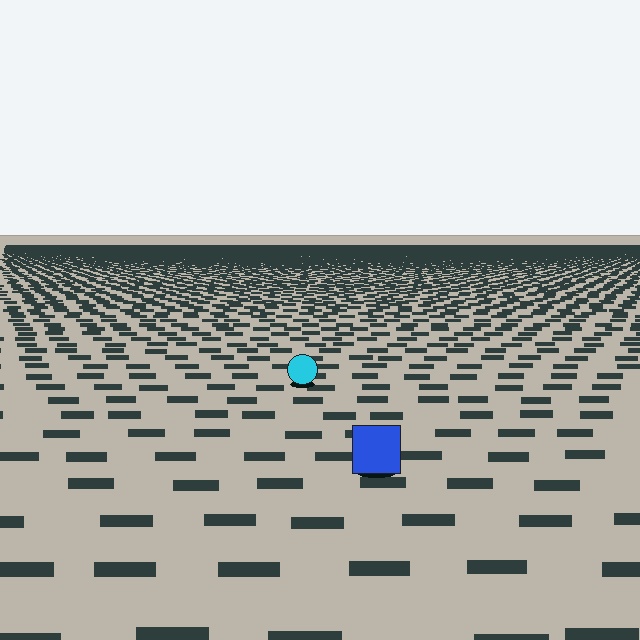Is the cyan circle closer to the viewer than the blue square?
No. The blue square is closer — you can tell from the texture gradient: the ground texture is coarser near it.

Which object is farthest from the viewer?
The cyan circle is farthest from the viewer. It appears smaller and the ground texture around it is denser.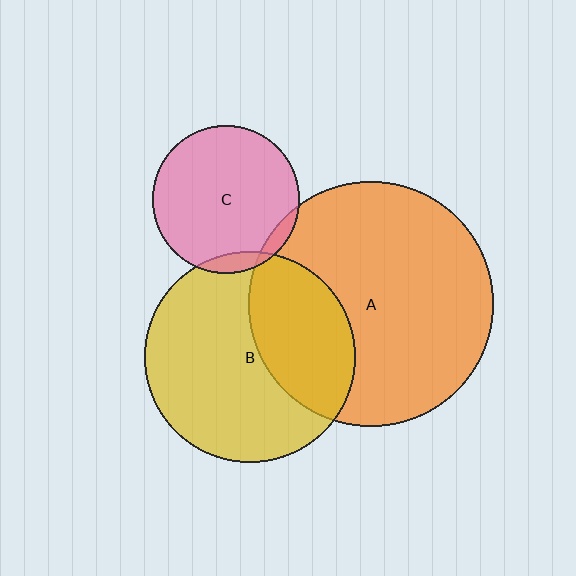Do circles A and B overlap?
Yes.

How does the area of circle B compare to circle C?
Approximately 2.1 times.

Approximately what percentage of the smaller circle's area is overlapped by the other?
Approximately 35%.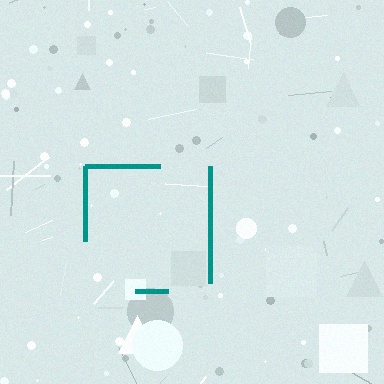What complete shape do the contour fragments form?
The contour fragments form a square.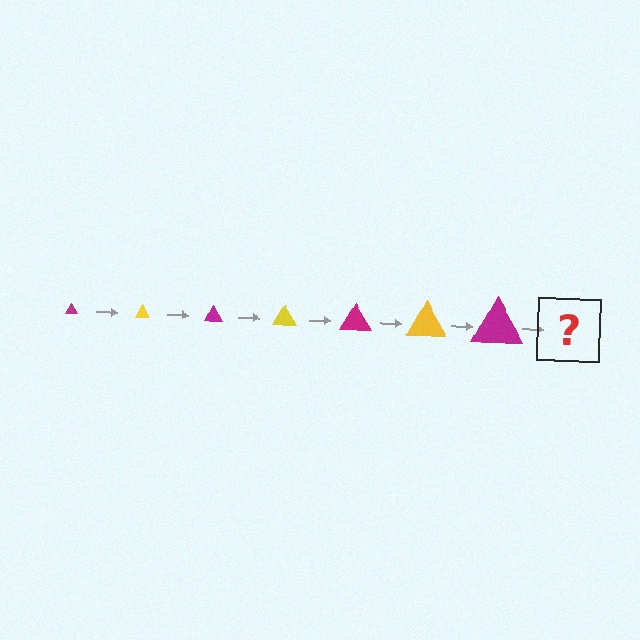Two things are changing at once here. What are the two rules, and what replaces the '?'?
The two rules are that the triangle grows larger each step and the color cycles through magenta and yellow. The '?' should be a yellow triangle, larger than the previous one.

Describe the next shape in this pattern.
It should be a yellow triangle, larger than the previous one.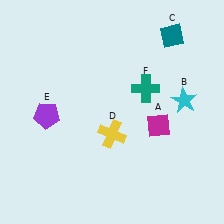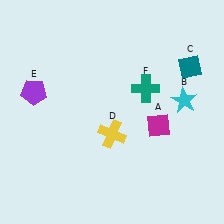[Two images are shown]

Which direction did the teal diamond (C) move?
The teal diamond (C) moved down.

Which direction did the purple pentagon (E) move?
The purple pentagon (E) moved up.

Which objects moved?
The objects that moved are: the teal diamond (C), the purple pentagon (E).